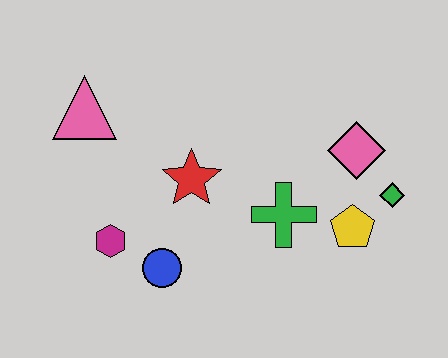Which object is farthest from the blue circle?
The green diamond is farthest from the blue circle.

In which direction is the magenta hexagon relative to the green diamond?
The magenta hexagon is to the left of the green diamond.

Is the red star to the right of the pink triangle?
Yes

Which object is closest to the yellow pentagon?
The green diamond is closest to the yellow pentagon.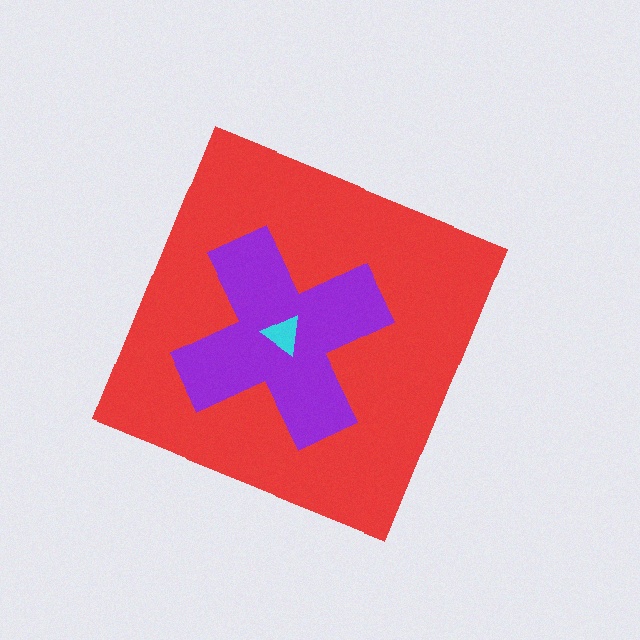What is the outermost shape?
The red diamond.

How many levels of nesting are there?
3.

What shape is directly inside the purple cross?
The cyan triangle.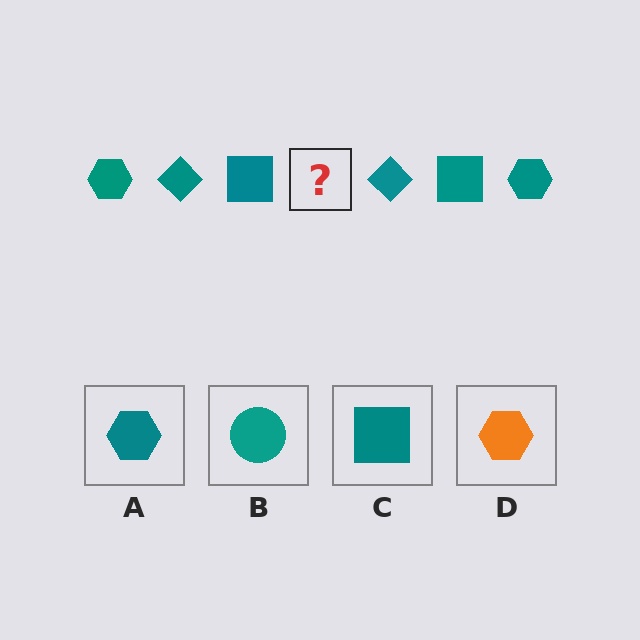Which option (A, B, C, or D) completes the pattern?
A.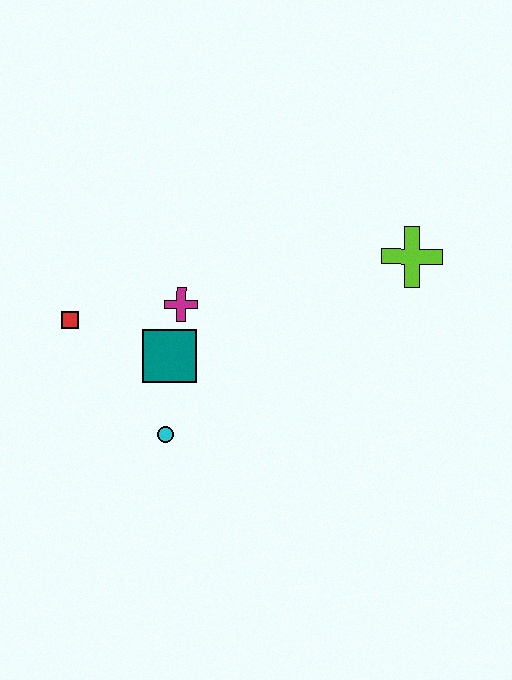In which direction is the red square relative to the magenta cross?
The red square is to the left of the magenta cross.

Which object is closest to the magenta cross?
The teal square is closest to the magenta cross.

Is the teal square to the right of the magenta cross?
No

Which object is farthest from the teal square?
The lime cross is farthest from the teal square.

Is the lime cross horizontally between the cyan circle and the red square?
No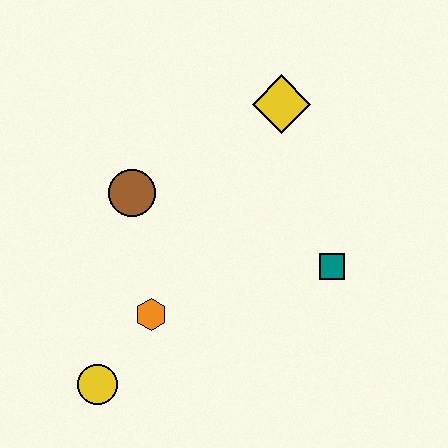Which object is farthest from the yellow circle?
The yellow diamond is farthest from the yellow circle.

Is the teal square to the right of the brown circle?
Yes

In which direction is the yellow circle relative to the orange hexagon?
The yellow circle is below the orange hexagon.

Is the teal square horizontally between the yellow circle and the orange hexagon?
No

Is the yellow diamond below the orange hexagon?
No